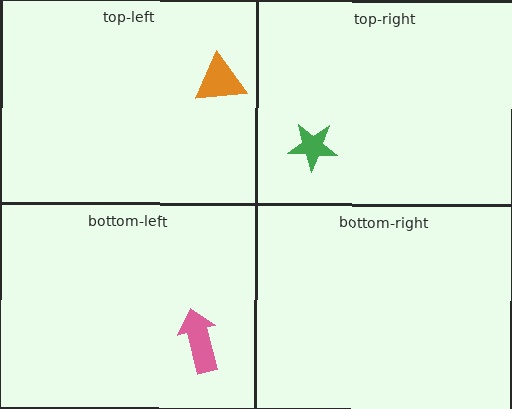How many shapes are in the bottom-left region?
1.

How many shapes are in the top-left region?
1.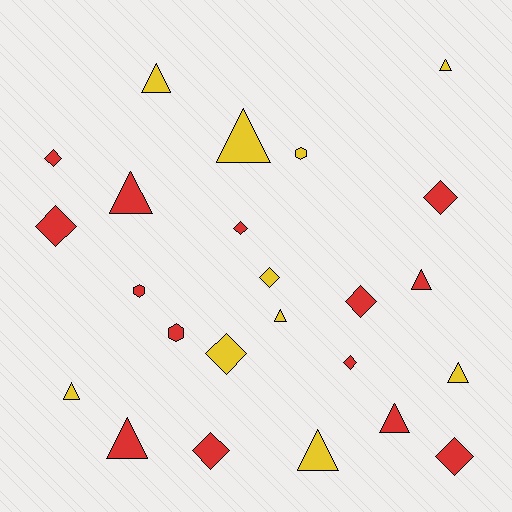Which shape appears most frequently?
Triangle, with 11 objects.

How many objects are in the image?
There are 24 objects.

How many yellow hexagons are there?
There is 1 yellow hexagon.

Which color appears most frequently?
Red, with 14 objects.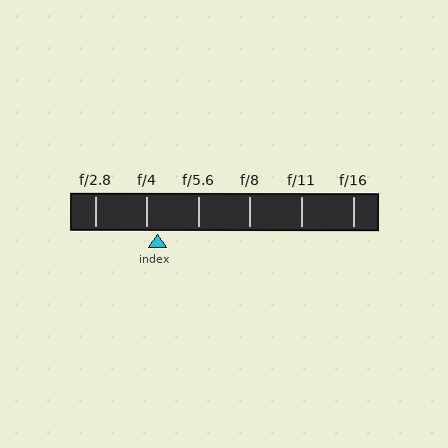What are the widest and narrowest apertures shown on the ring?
The widest aperture shown is f/2.8 and the narrowest is f/16.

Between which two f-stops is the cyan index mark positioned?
The index mark is between f/4 and f/5.6.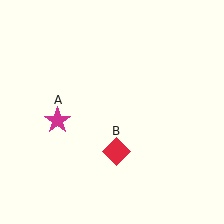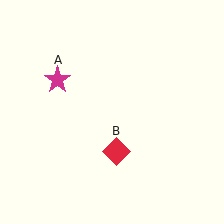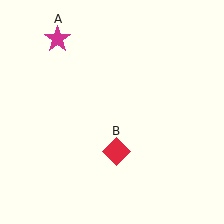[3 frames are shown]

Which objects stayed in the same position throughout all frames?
Red diamond (object B) remained stationary.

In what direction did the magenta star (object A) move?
The magenta star (object A) moved up.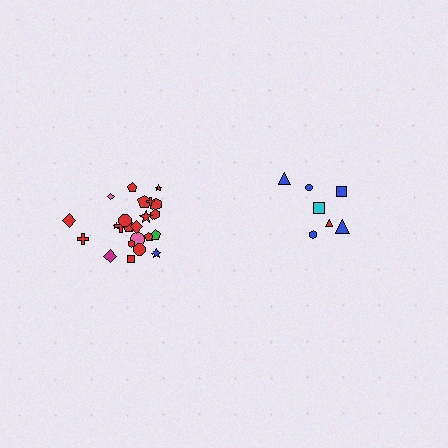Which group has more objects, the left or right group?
The left group.